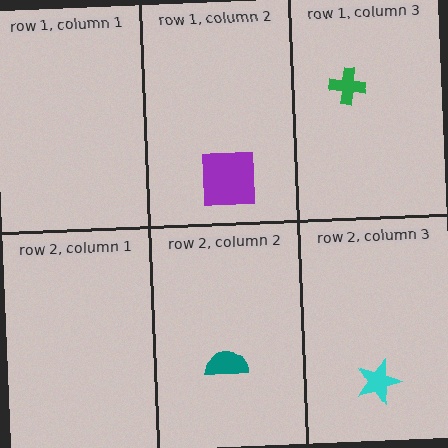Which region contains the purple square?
The row 1, column 2 region.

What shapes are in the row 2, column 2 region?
The teal semicircle.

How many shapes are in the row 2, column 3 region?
1.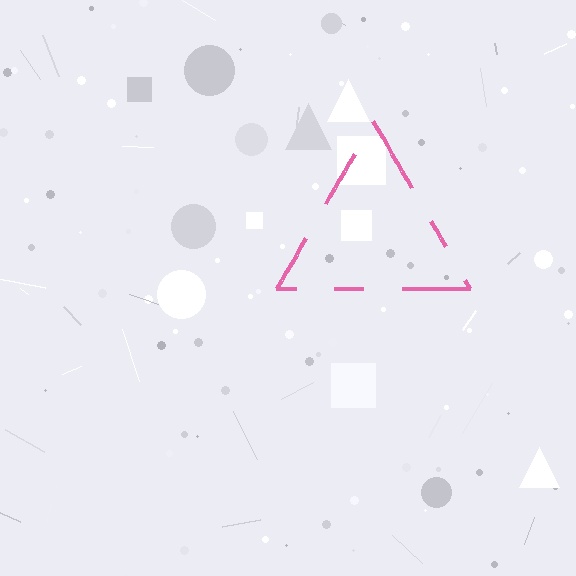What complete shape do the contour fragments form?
The contour fragments form a triangle.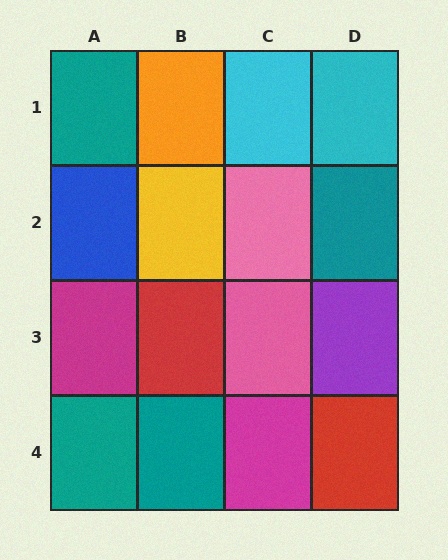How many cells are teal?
4 cells are teal.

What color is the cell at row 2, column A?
Blue.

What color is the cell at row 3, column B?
Red.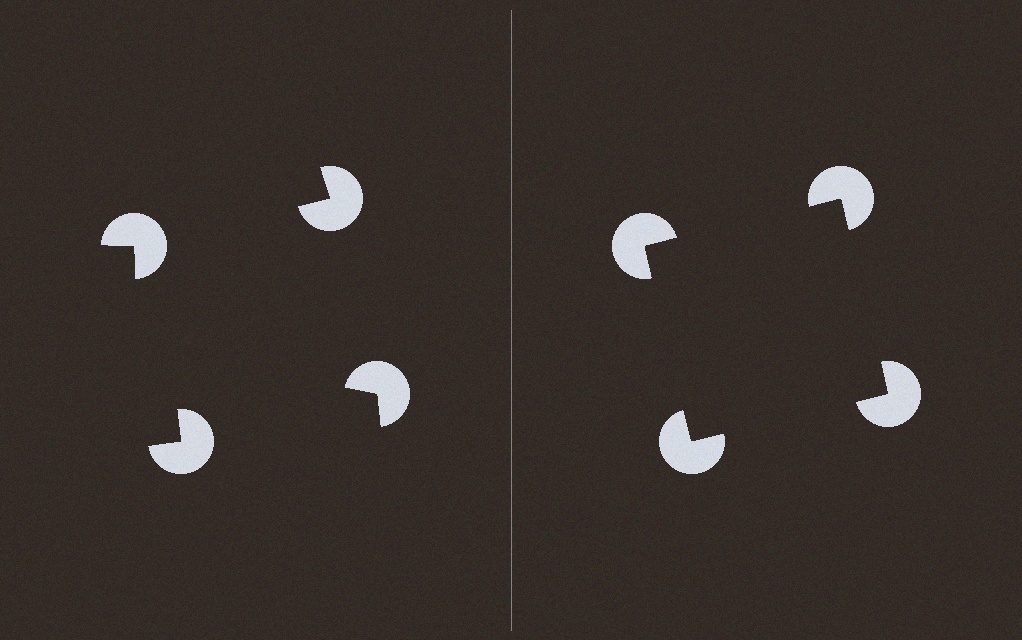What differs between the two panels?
The pac-man discs are positioned identically on both sides; only the wedge orientations differ. On the right they align to a square; on the left they are misaligned.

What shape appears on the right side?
An illusory square.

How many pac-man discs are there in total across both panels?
8 — 4 on each side.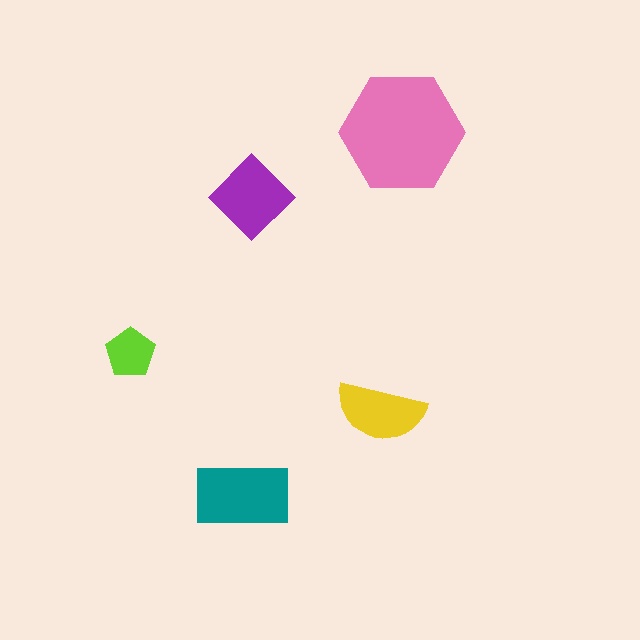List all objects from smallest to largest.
The lime pentagon, the yellow semicircle, the purple diamond, the teal rectangle, the pink hexagon.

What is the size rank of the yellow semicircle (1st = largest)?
4th.